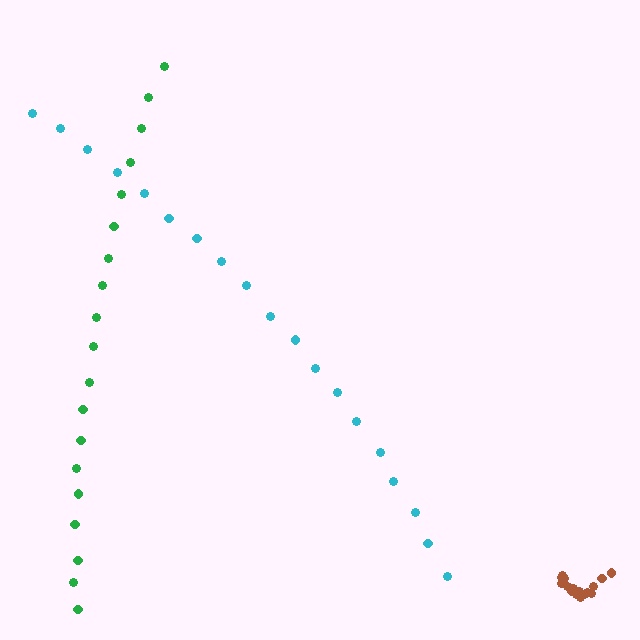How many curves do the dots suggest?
There are 3 distinct paths.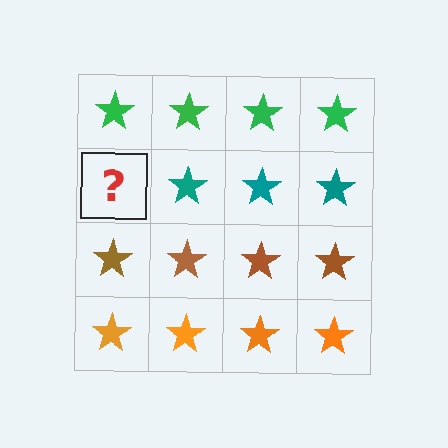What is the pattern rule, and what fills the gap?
The rule is that each row has a consistent color. The gap should be filled with a teal star.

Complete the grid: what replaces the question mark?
The question mark should be replaced with a teal star.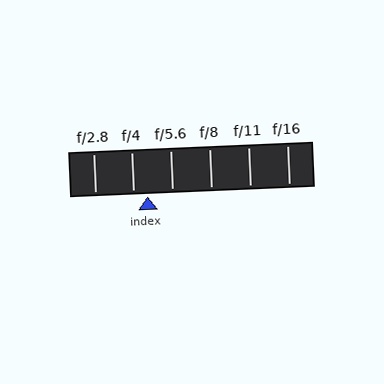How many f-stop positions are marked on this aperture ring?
There are 6 f-stop positions marked.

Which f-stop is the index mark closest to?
The index mark is closest to f/4.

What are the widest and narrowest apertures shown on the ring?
The widest aperture shown is f/2.8 and the narrowest is f/16.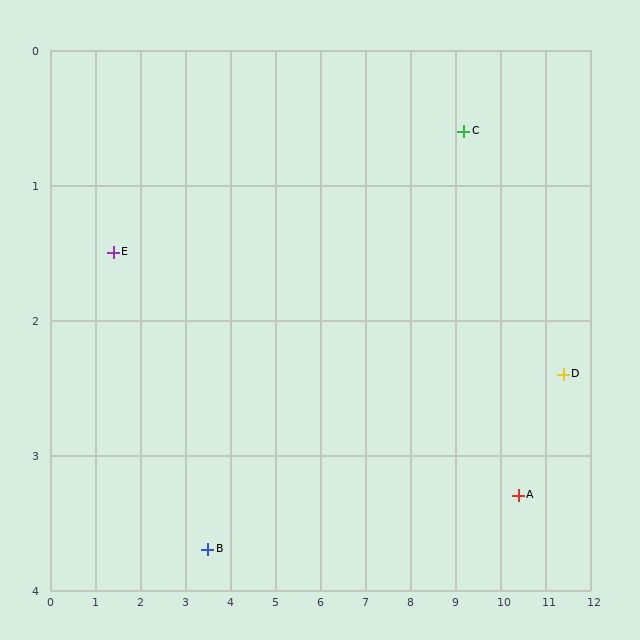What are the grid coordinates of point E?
Point E is at approximately (1.4, 1.5).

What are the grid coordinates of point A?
Point A is at approximately (10.4, 3.3).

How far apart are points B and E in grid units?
Points B and E are about 3.0 grid units apart.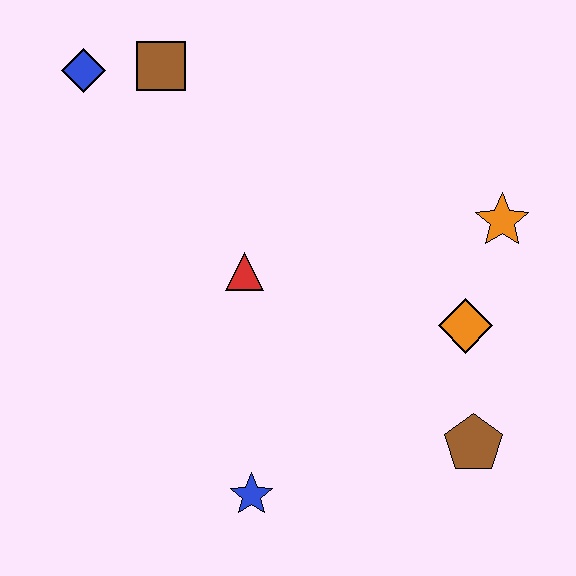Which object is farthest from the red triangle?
The brown pentagon is farthest from the red triangle.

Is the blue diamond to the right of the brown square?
No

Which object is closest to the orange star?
The orange diamond is closest to the orange star.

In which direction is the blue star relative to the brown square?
The blue star is below the brown square.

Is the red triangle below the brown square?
Yes